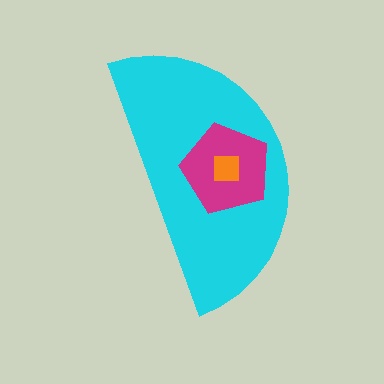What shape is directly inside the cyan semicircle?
The magenta pentagon.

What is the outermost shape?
The cyan semicircle.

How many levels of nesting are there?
3.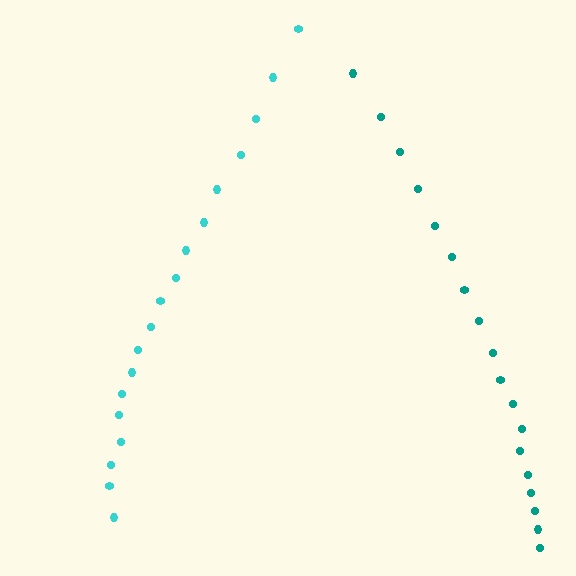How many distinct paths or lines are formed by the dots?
There are 2 distinct paths.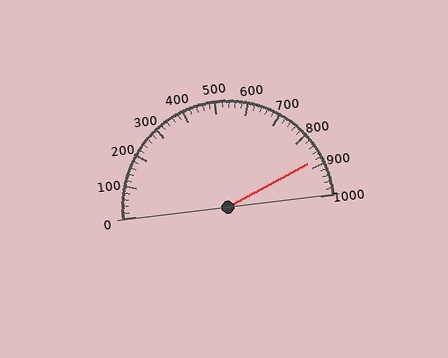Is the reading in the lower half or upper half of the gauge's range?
The reading is in the upper half of the range (0 to 1000).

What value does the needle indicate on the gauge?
The needle indicates approximately 880.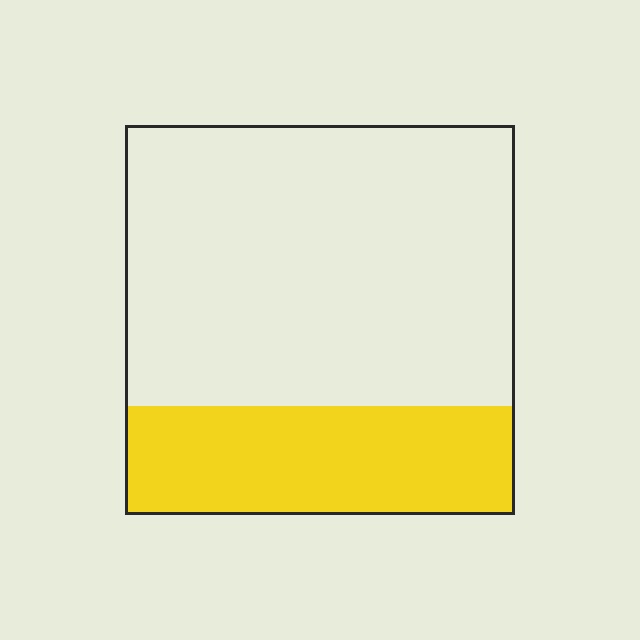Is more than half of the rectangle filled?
No.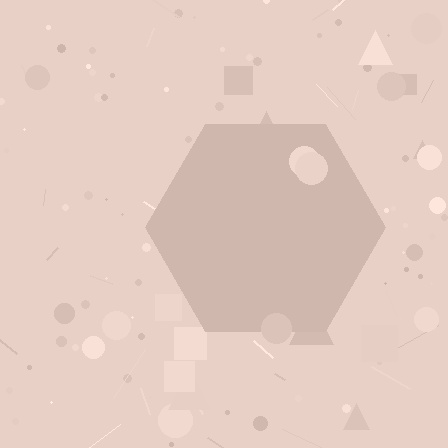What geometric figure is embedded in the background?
A hexagon is embedded in the background.